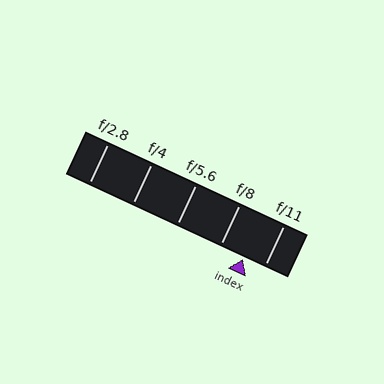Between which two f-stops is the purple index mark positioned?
The index mark is between f/8 and f/11.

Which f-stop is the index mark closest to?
The index mark is closest to f/11.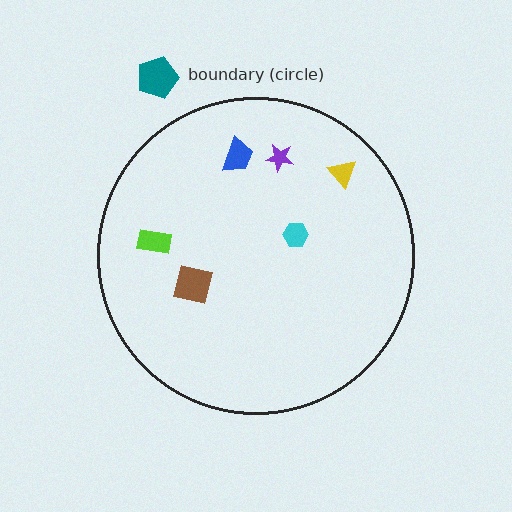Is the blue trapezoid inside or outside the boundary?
Inside.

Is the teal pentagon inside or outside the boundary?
Outside.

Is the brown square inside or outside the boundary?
Inside.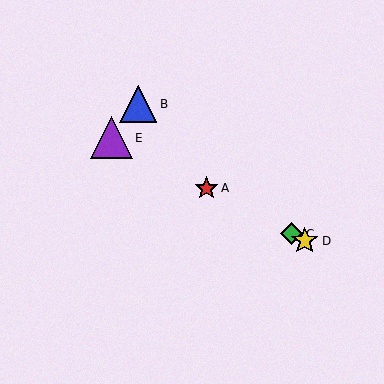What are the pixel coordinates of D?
Object D is at (305, 241).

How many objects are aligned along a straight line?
4 objects (A, C, D, E) are aligned along a straight line.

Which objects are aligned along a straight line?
Objects A, C, D, E are aligned along a straight line.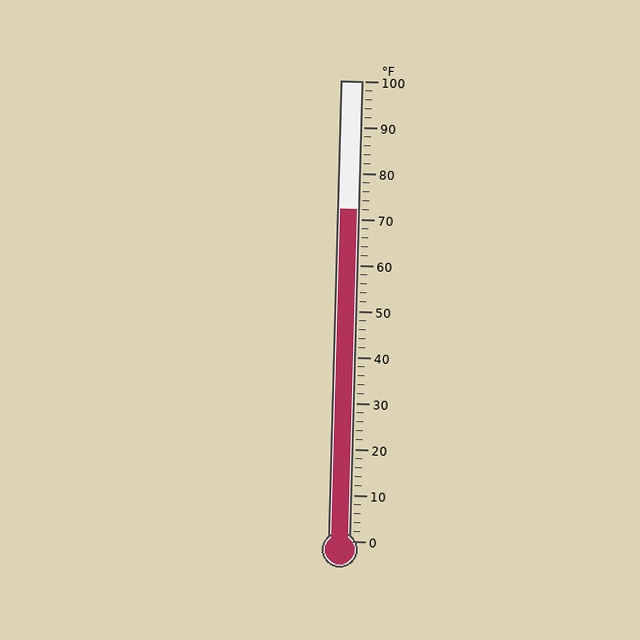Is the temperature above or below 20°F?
The temperature is above 20°F.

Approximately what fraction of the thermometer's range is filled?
The thermometer is filled to approximately 70% of its range.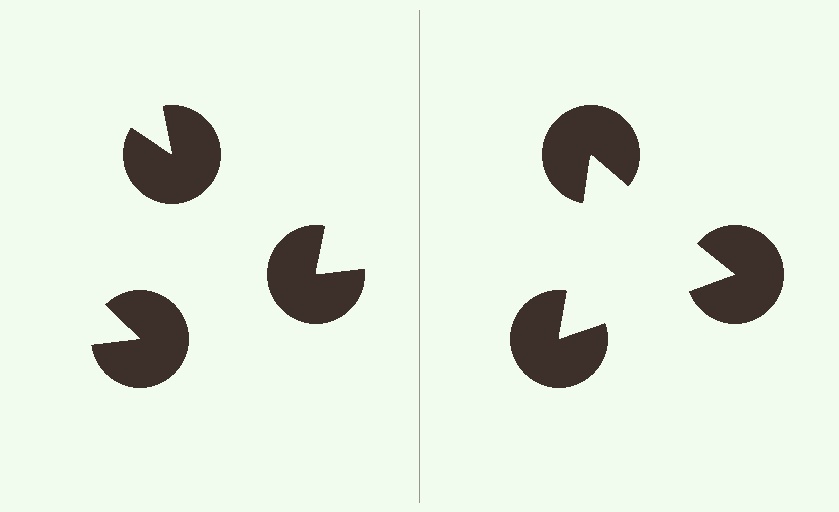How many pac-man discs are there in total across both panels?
6 — 3 on each side.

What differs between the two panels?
The pac-man discs are positioned identically on both sides; only the wedge orientations differ. On the right they align to a triangle; on the left they are misaligned.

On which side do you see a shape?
An illusory triangle appears on the right side. On the left side the wedge cuts are rotated, so no coherent shape forms.